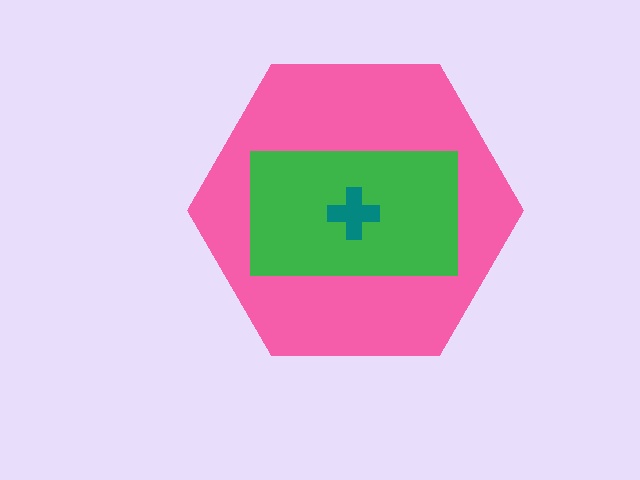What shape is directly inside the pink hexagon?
The green rectangle.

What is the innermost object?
The teal cross.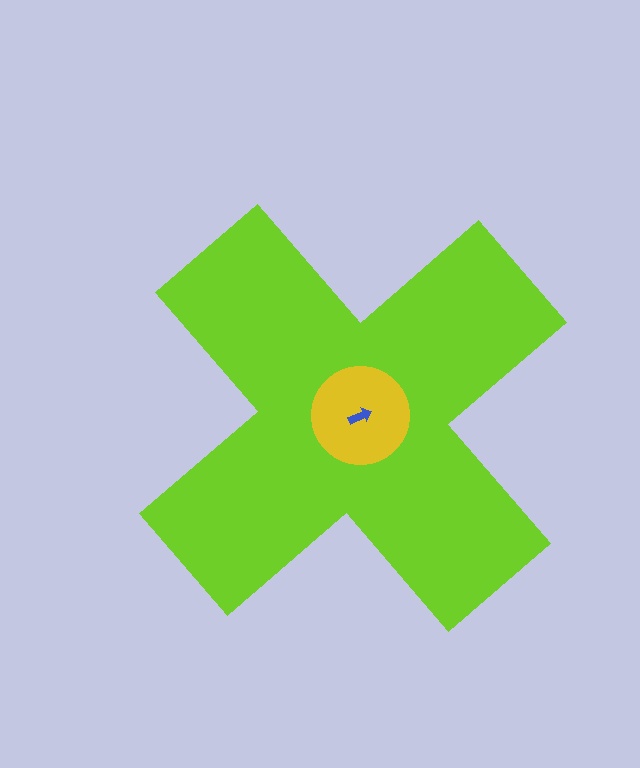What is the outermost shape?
The lime cross.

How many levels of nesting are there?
3.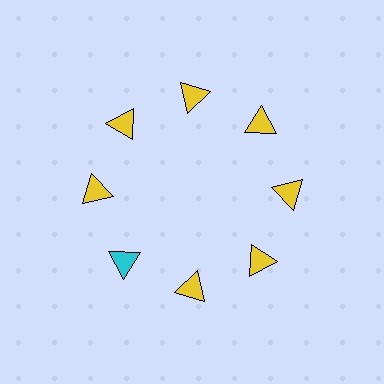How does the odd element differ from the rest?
It has a different color: cyan instead of yellow.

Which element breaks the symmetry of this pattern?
The cyan triangle at roughly the 8 o'clock position breaks the symmetry. All other shapes are yellow triangles.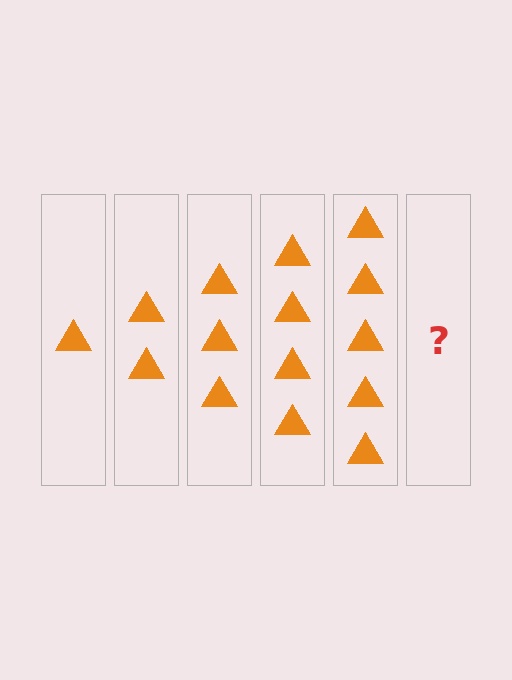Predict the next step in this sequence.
The next step is 6 triangles.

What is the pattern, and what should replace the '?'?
The pattern is that each step adds one more triangle. The '?' should be 6 triangles.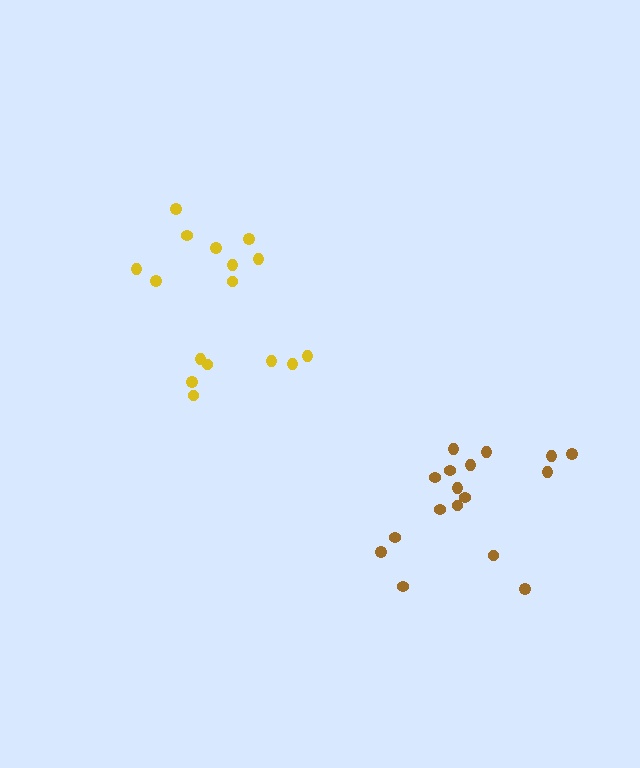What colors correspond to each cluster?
The clusters are colored: yellow, brown.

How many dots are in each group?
Group 1: 16 dots, Group 2: 17 dots (33 total).